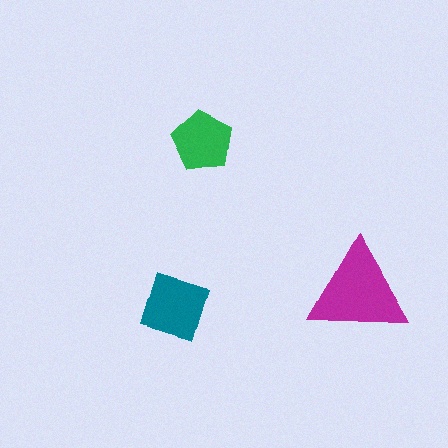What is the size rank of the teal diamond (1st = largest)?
2nd.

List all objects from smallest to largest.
The green pentagon, the teal diamond, the magenta triangle.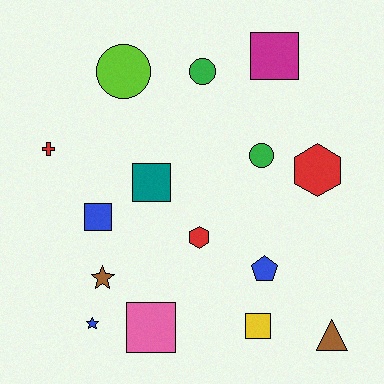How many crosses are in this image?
There is 1 cross.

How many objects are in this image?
There are 15 objects.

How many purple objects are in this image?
There are no purple objects.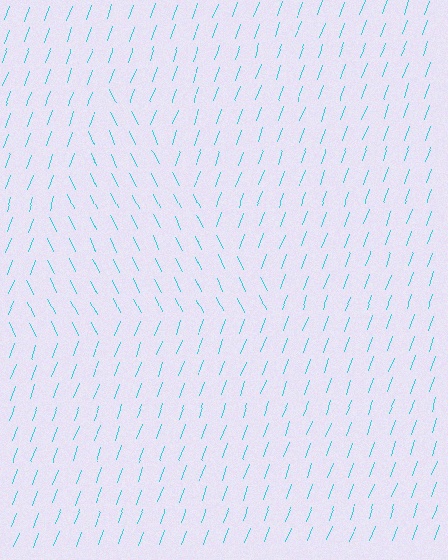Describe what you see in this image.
The image is filled with small cyan line segments. A triangle region in the image has lines oriented differently from the surrounding lines, creating a visible texture boundary.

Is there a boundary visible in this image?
Yes, there is a texture boundary formed by a change in line orientation.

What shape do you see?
I see a triangle.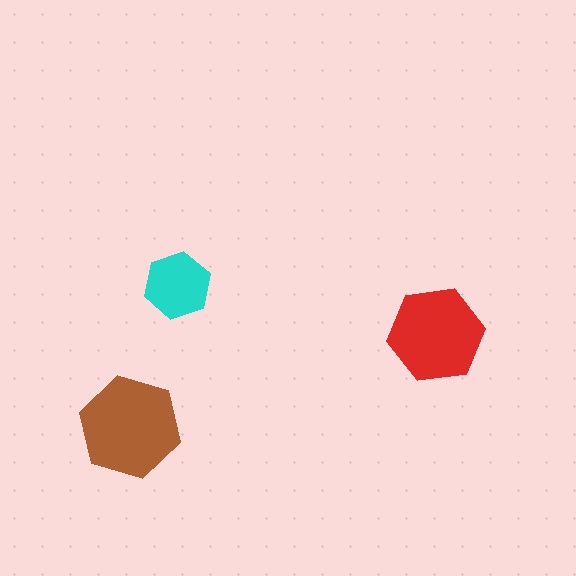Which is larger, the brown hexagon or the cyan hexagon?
The brown one.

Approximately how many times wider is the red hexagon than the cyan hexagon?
About 1.5 times wider.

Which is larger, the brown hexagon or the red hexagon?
The brown one.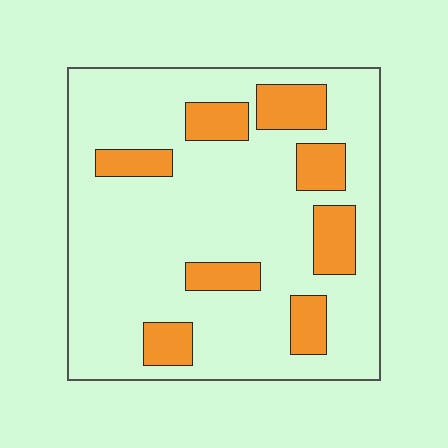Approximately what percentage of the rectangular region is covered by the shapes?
Approximately 20%.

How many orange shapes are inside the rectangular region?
8.